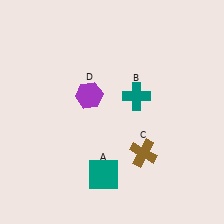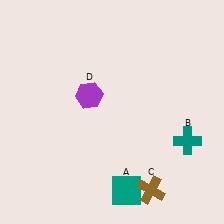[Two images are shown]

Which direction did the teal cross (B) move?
The teal cross (B) moved right.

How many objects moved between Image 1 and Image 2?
3 objects moved between the two images.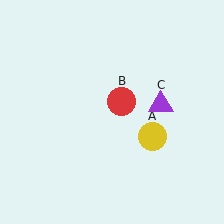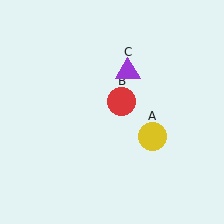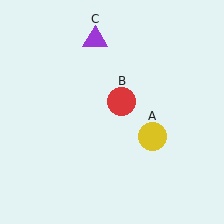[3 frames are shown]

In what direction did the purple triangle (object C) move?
The purple triangle (object C) moved up and to the left.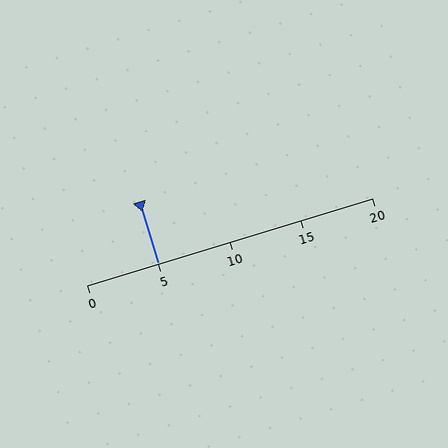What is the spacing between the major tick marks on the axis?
The major ticks are spaced 5 apart.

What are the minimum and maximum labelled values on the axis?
The axis runs from 0 to 20.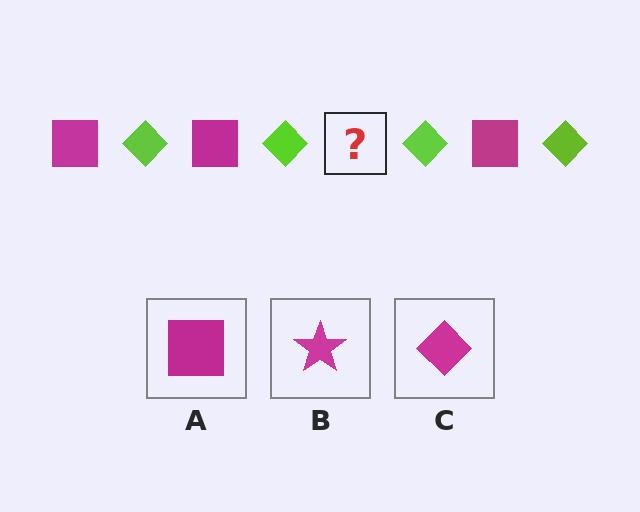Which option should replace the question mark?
Option A.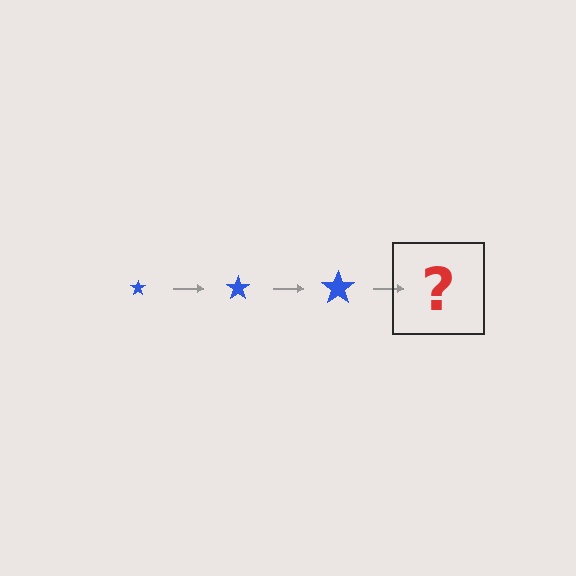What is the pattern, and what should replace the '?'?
The pattern is that the star gets progressively larger each step. The '?' should be a blue star, larger than the previous one.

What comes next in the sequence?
The next element should be a blue star, larger than the previous one.